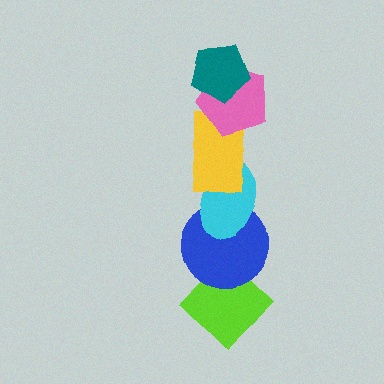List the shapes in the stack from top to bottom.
From top to bottom: the teal pentagon, the pink pentagon, the yellow rectangle, the cyan ellipse, the blue circle, the lime diamond.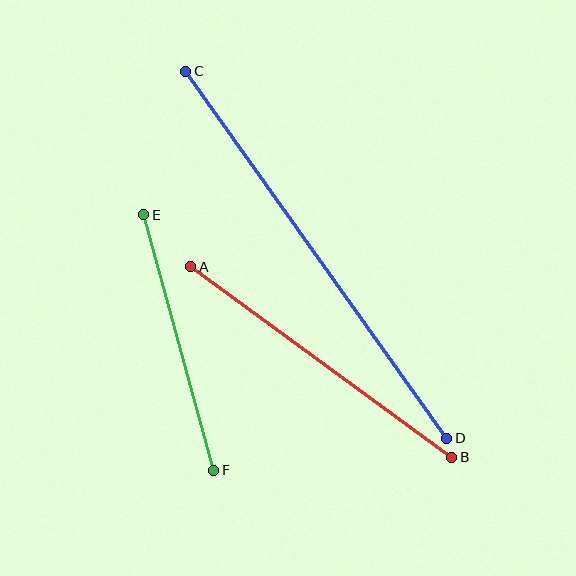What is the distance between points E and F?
The distance is approximately 265 pixels.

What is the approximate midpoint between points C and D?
The midpoint is at approximately (316, 255) pixels.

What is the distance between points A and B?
The distance is approximately 323 pixels.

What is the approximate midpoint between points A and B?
The midpoint is at approximately (321, 362) pixels.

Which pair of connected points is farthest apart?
Points C and D are farthest apart.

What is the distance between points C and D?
The distance is approximately 450 pixels.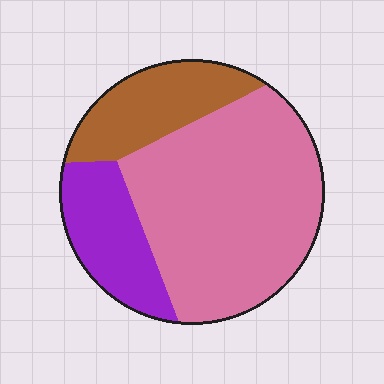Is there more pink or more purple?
Pink.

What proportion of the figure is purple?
Purple covers about 20% of the figure.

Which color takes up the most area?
Pink, at roughly 60%.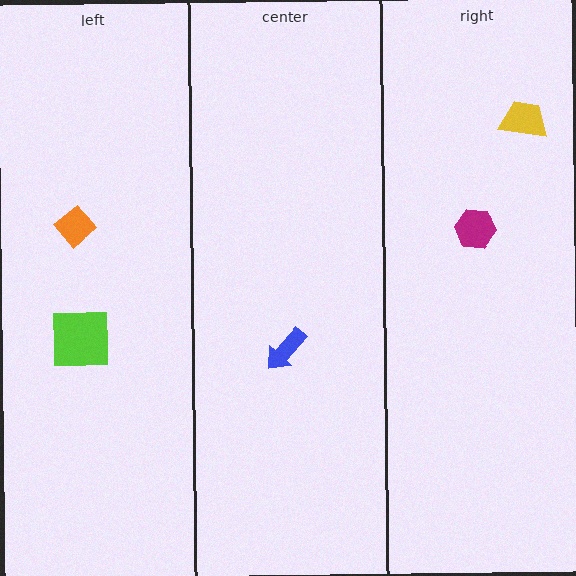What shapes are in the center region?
The blue arrow.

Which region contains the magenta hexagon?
The right region.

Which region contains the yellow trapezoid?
The right region.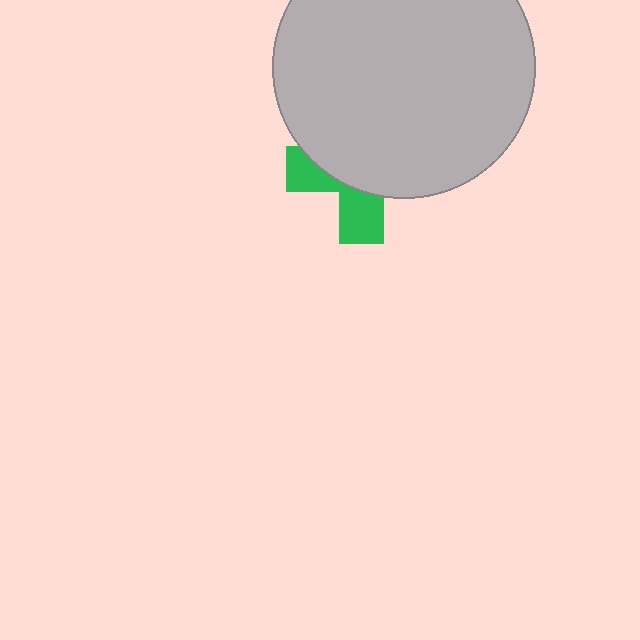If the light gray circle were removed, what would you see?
You would see the complete green cross.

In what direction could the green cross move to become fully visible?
The green cross could move down. That would shift it out from behind the light gray circle entirely.